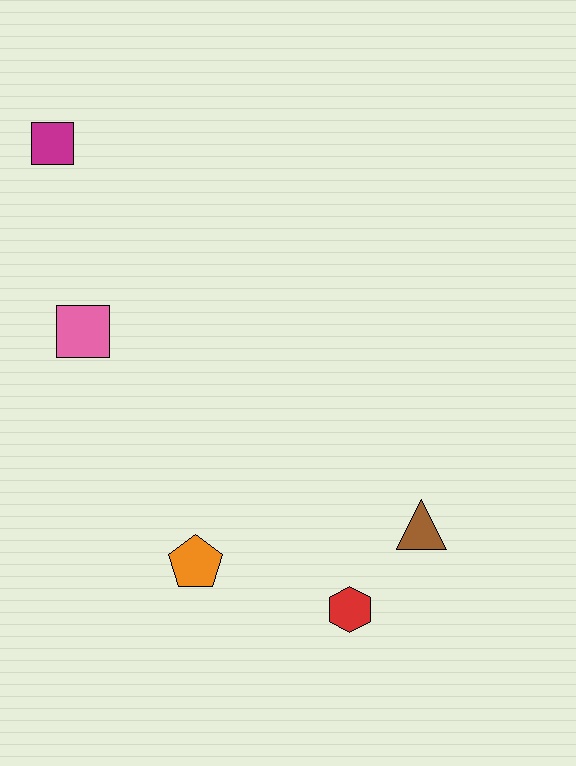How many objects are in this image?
There are 5 objects.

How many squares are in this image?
There are 2 squares.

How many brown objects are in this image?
There is 1 brown object.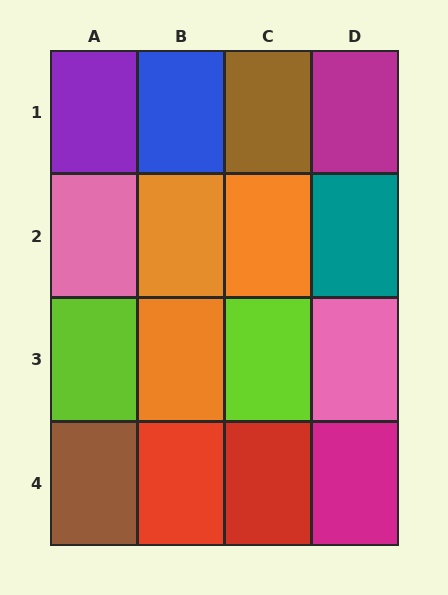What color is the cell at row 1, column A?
Purple.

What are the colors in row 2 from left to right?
Pink, orange, orange, teal.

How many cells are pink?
2 cells are pink.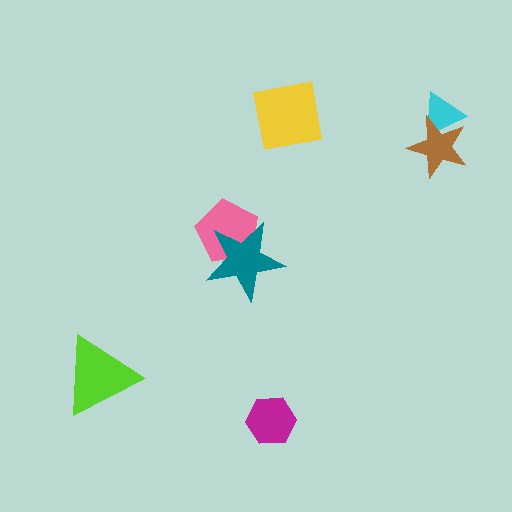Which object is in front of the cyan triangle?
The brown star is in front of the cyan triangle.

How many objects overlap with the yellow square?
0 objects overlap with the yellow square.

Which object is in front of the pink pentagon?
The teal star is in front of the pink pentagon.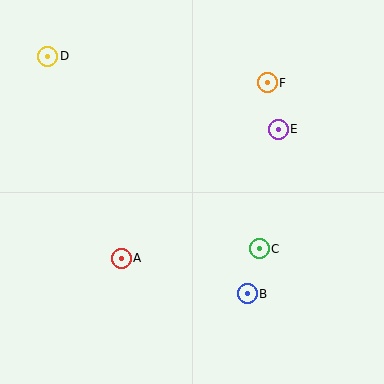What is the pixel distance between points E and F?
The distance between E and F is 48 pixels.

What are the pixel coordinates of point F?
Point F is at (267, 83).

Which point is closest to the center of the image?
Point C at (259, 249) is closest to the center.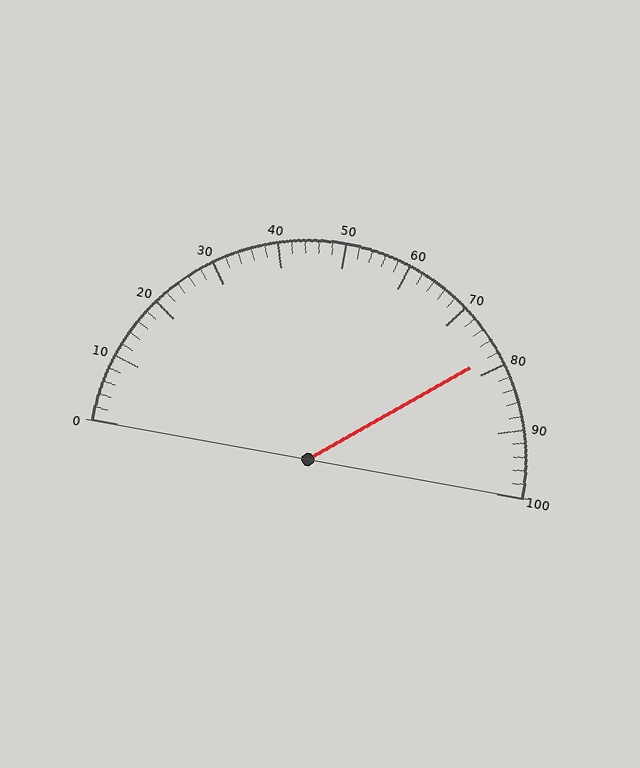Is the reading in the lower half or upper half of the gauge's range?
The reading is in the upper half of the range (0 to 100).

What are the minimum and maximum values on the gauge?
The gauge ranges from 0 to 100.